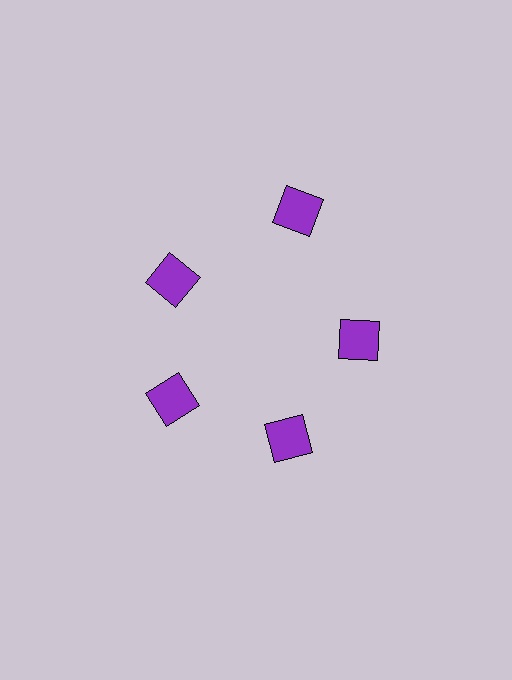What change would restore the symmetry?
The symmetry would be restored by moving it inward, back onto the ring so that all 5 squares sit at equal angles and equal distance from the center.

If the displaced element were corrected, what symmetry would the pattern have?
It would have 5-fold rotational symmetry — the pattern would map onto itself every 72 degrees.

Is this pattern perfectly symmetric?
No. The 5 purple squares are arranged in a ring, but one element near the 1 o'clock position is pushed outward from the center, breaking the 5-fold rotational symmetry.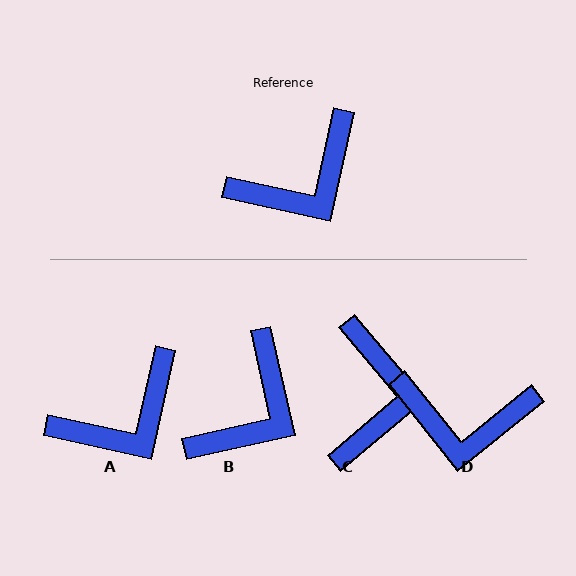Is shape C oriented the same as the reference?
No, it is off by about 52 degrees.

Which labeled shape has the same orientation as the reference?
A.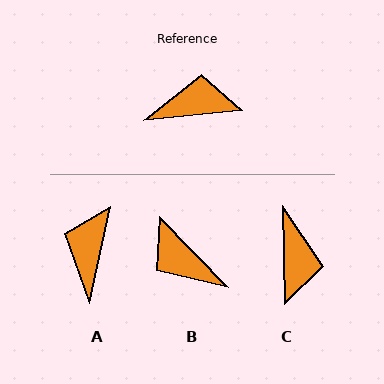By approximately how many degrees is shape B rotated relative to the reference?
Approximately 129 degrees counter-clockwise.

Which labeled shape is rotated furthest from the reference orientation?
B, about 129 degrees away.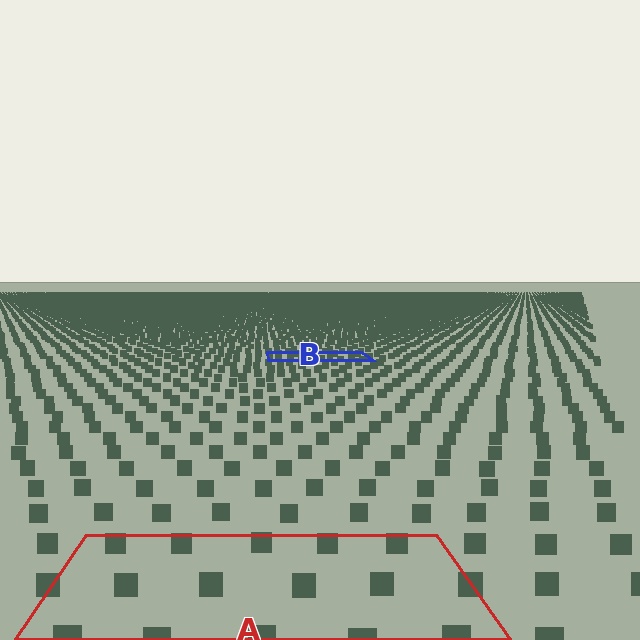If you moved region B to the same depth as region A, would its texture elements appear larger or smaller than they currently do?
They would appear larger. At a closer depth, the same texture elements are projected at a bigger on-screen size.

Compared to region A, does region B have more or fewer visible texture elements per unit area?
Region B has more texture elements per unit area — they are packed more densely because it is farther away.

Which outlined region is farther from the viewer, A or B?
Region B is farther from the viewer — the texture elements inside it appear smaller and more densely packed.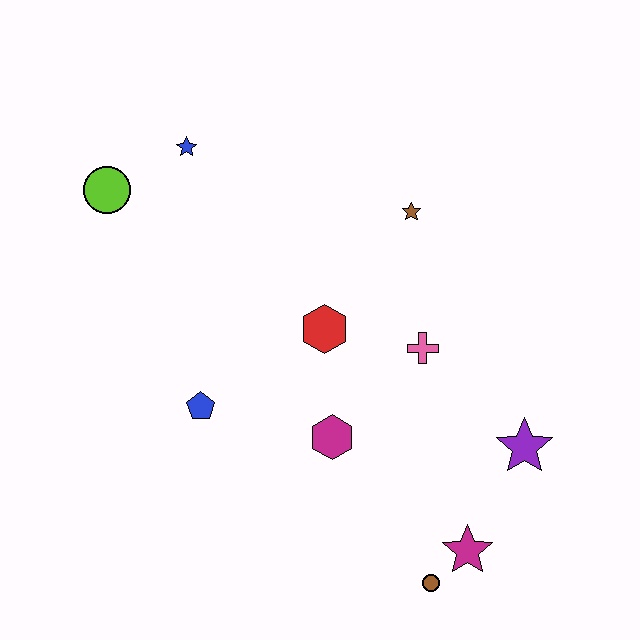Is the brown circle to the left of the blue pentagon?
No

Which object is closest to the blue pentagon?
The magenta hexagon is closest to the blue pentagon.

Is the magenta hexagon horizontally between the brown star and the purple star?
No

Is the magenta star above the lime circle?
No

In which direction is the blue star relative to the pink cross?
The blue star is to the left of the pink cross.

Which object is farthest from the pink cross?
The lime circle is farthest from the pink cross.